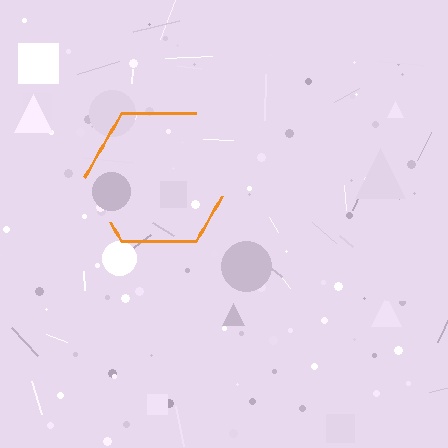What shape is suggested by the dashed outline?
The dashed outline suggests a hexagon.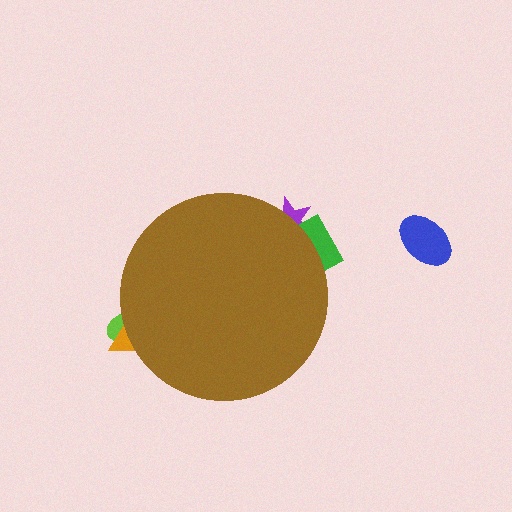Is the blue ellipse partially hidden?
No, the blue ellipse is fully visible.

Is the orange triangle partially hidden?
Yes, the orange triangle is partially hidden behind the brown circle.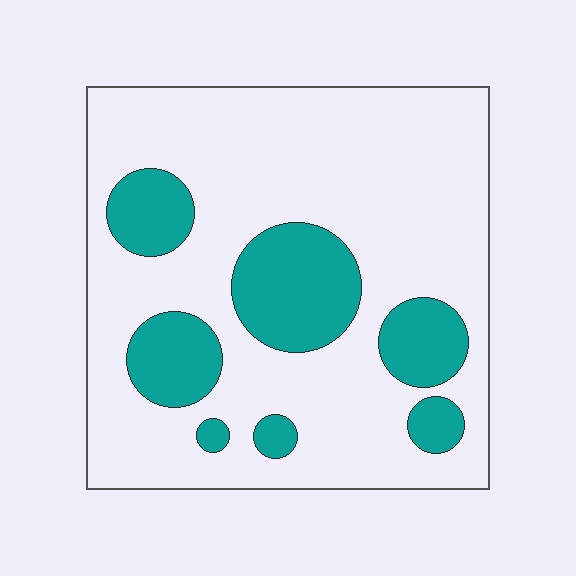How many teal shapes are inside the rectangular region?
7.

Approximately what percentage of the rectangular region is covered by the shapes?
Approximately 25%.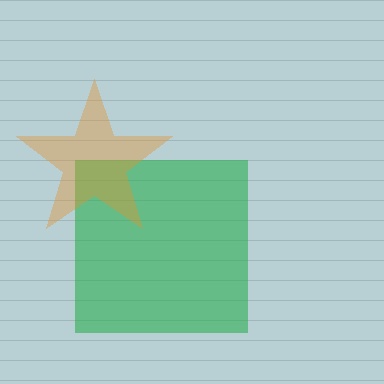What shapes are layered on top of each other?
The layered shapes are: a green square, an orange star.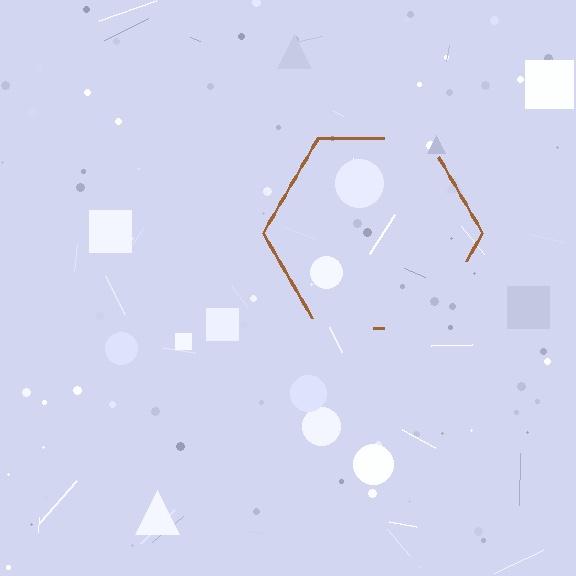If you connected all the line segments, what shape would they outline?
They would outline a hexagon.